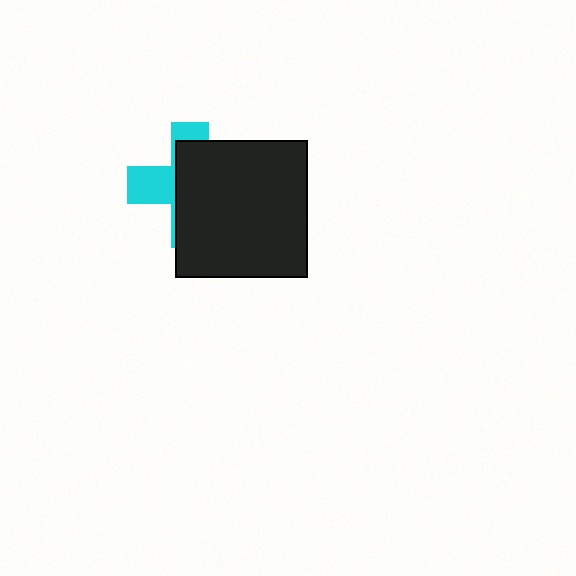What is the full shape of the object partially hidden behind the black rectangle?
The partially hidden object is a cyan cross.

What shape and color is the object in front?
The object in front is a black rectangle.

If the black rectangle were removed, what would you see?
You would see the complete cyan cross.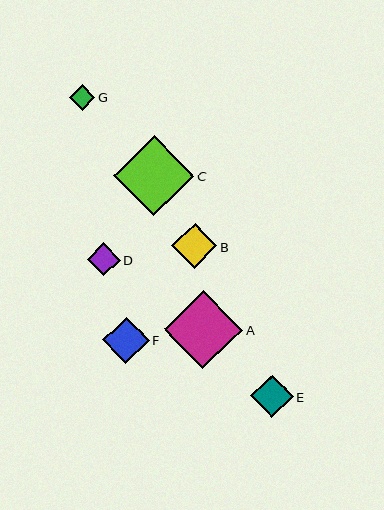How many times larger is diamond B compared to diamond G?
Diamond B is approximately 1.7 times the size of diamond G.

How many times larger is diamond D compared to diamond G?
Diamond D is approximately 1.3 times the size of diamond G.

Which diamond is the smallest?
Diamond G is the smallest with a size of approximately 26 pixels.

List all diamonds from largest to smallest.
From largest to smallest: C, A, F, B, E, D, G.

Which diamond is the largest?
Diamond C is the largest with a size of approximately 80 pixels.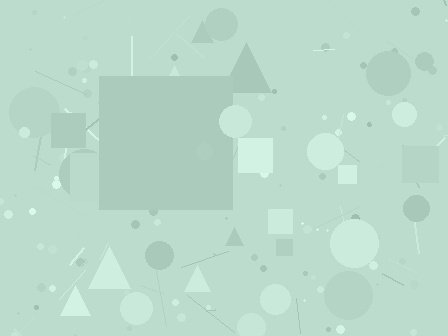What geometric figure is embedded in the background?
A square is embedded in the background.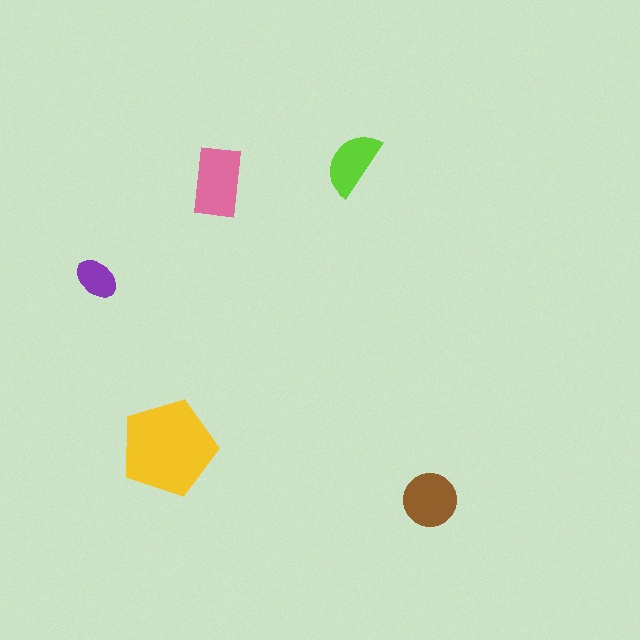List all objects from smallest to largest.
The purple ellipse, the lime semicircle, the brown circle, the pink rectangle, the yellow pentagon.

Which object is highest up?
The lime semicircle is topmost.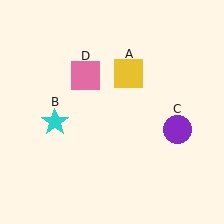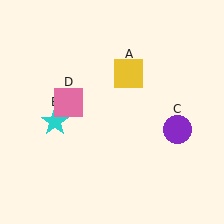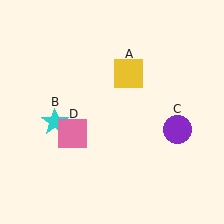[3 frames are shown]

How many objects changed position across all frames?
1 object changed position: pink square (object D).